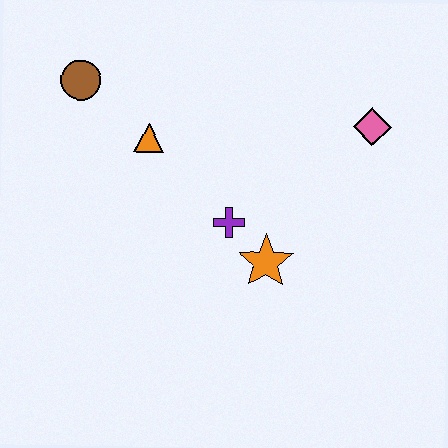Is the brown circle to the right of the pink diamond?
No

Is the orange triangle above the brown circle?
No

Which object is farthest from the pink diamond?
The brown circle is farthest from the pink diamond.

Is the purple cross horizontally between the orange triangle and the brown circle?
No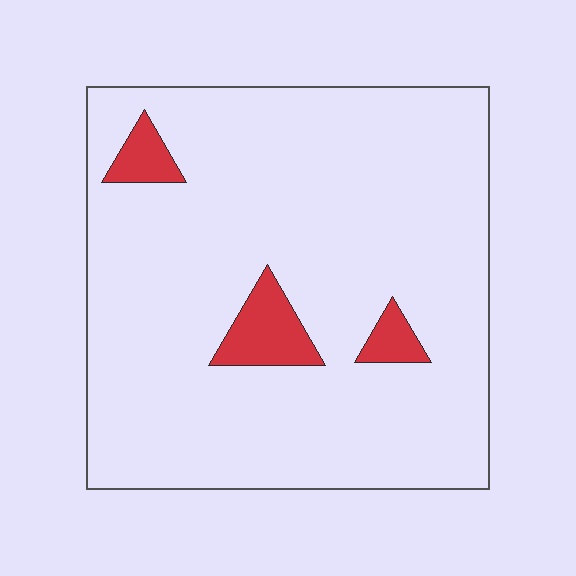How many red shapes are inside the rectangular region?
3.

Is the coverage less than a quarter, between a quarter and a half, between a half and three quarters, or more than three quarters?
Less than a quarter.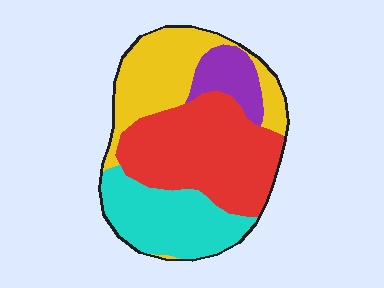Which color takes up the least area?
Purple, at roughly 10%.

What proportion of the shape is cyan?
Cyan takes up about one quarter (1/4) of the shape.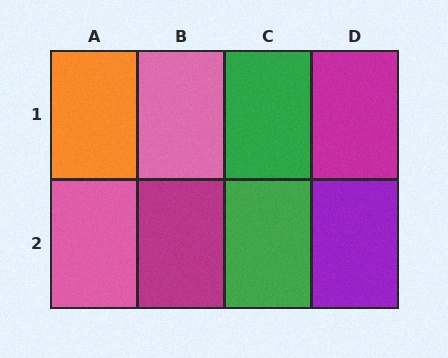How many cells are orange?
1 cell is orange.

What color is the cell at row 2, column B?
Magenta.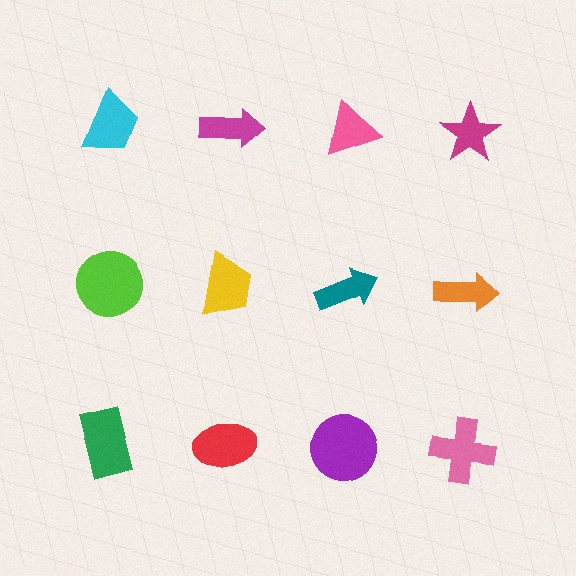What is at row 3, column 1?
A green rectangle.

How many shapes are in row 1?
4 shapes.